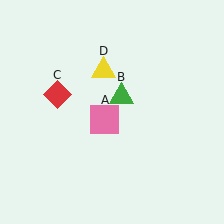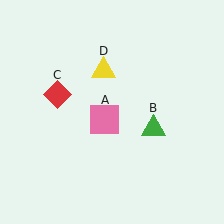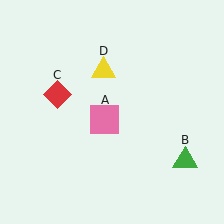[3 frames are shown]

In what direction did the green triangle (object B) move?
The green triangle (object B) moved down and to the right.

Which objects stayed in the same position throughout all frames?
Pink square (object A) and red diamond (object C) and yellow triangle (object D) remained stationary.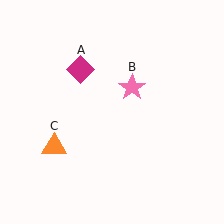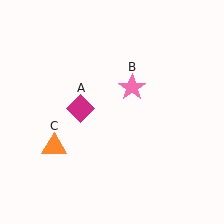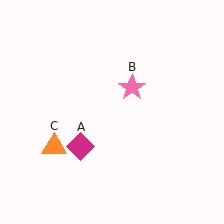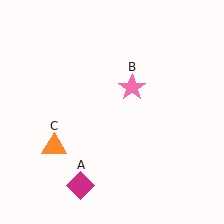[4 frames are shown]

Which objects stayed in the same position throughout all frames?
Pink star (object B) and orange triangle (object C) remained stationary.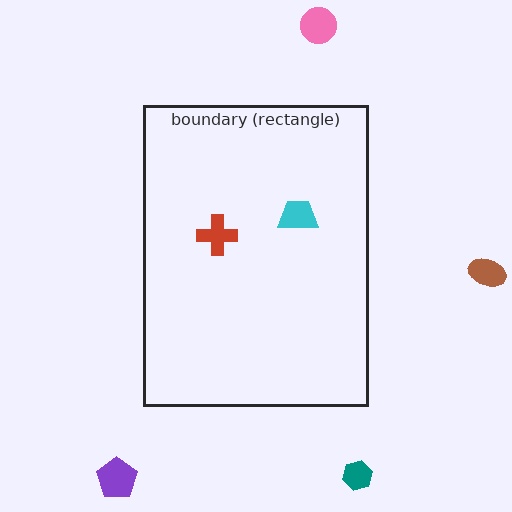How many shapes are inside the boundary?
2 inside, 4 outside.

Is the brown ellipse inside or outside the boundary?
Outside.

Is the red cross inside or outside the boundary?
Inside.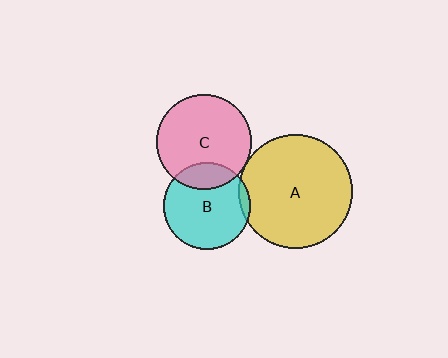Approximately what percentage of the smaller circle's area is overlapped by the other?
Approximately 5%.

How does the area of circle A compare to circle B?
Approximately 1.7 times.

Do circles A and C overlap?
Yes.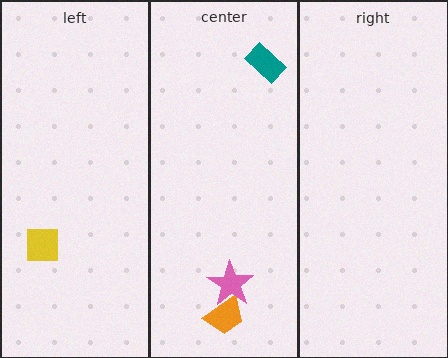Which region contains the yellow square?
The left region.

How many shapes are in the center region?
3.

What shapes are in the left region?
The yellow square.